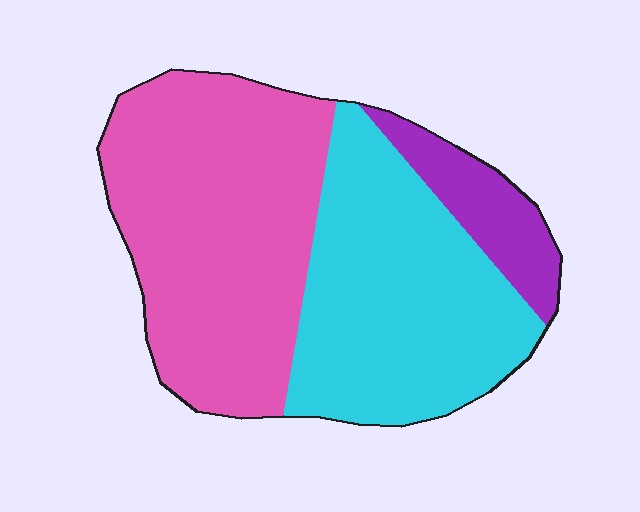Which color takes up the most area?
Pink, at roughly 50%.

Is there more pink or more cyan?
Pink.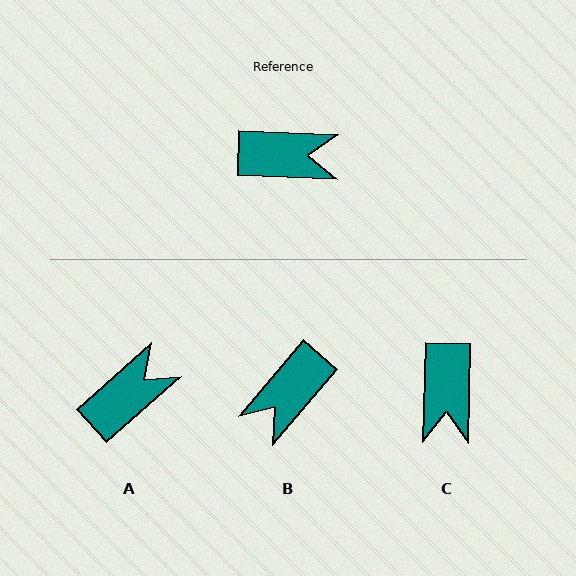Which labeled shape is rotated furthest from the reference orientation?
B, about 128 degrees away.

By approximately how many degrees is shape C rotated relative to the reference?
Approximately 89 degrees clockwise.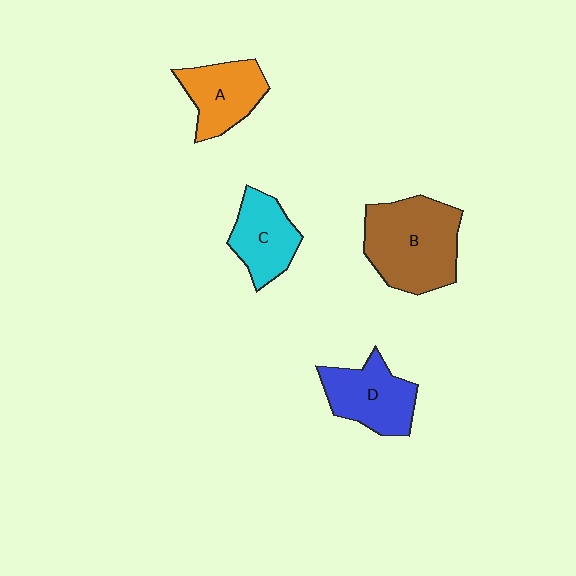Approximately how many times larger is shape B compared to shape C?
Approximately 1.7 times.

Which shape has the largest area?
Shape B (brown).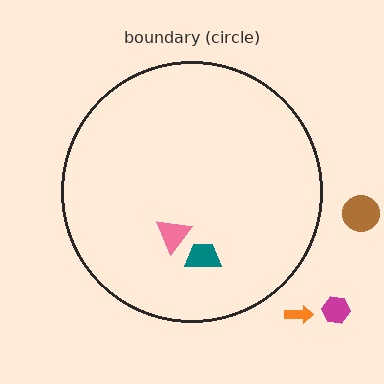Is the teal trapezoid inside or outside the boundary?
Inside.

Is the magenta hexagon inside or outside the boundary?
Outside.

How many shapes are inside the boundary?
2 inside, 3 outside.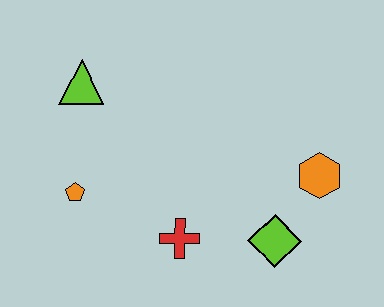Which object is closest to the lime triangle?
The orange pentagon is closest to the lime triangle.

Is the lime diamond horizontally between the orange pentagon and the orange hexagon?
Yes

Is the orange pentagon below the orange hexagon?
Yes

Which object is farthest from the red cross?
The lime triangle is farthest from the red cross.